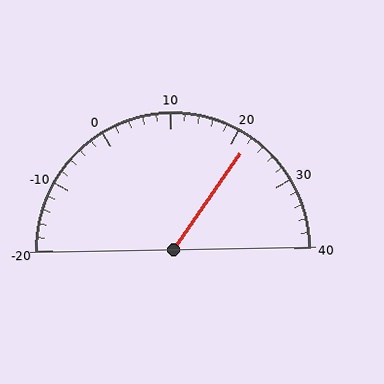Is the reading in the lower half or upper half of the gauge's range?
The reading is in the upper half of the range (-20 to 40).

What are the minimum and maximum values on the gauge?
The gauge ranges from -20 to 40.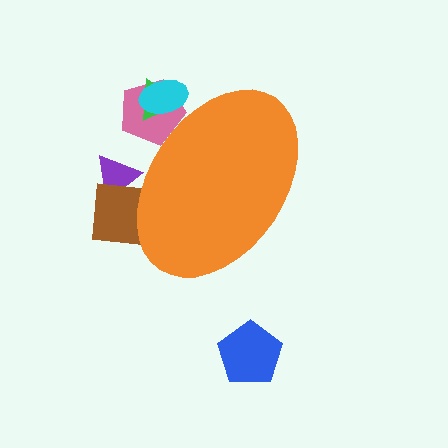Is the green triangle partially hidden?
Yes, the green triangle is partially hidden behind the orange ellipse.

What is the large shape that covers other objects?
An orange ellipse.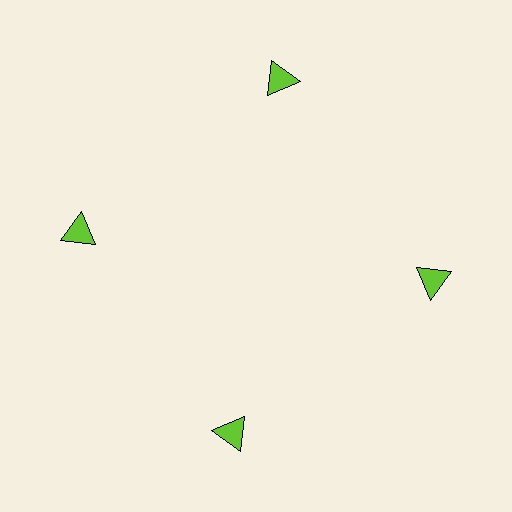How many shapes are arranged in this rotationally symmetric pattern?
There are 4 shapes, arranged in 4 groups of 1.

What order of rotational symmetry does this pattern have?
This pattern has 4-fold rotational symmetry.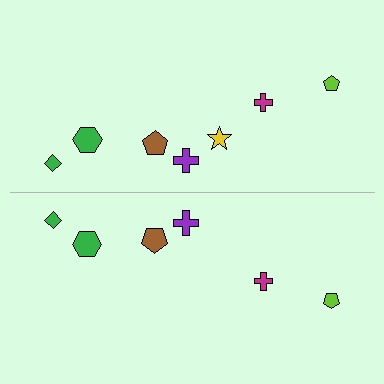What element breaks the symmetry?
A yellow star is missing from the bottom side.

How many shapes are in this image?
There are 13 shapes in this image.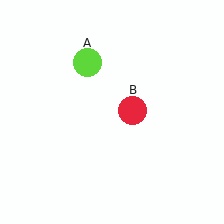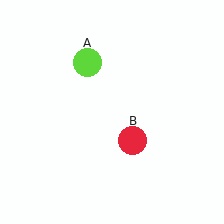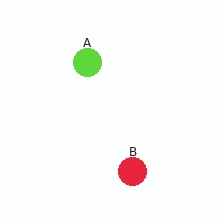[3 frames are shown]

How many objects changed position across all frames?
1 object changed position: red circle (object B).